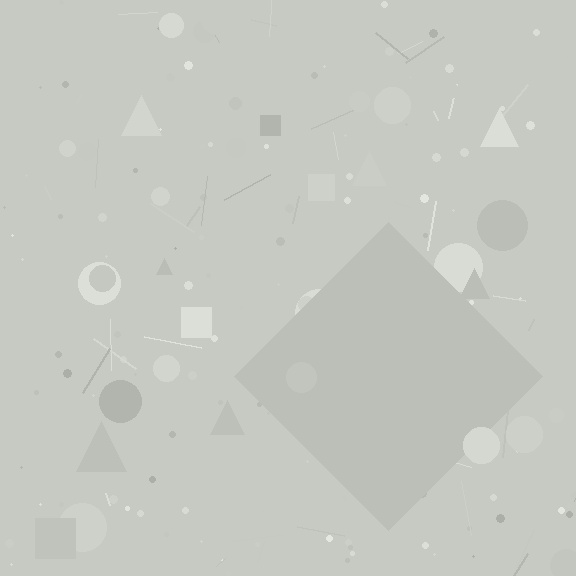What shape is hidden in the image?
A diamond is hidden in the image.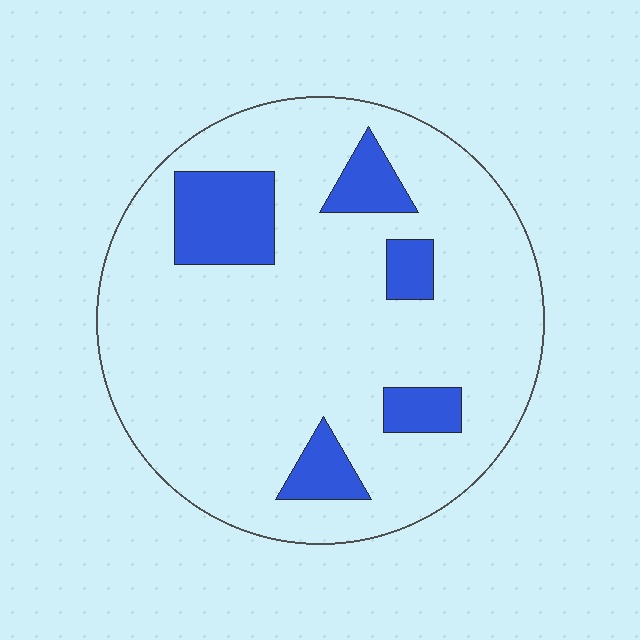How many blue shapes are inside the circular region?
5.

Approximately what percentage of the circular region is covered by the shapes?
Approximately 15%.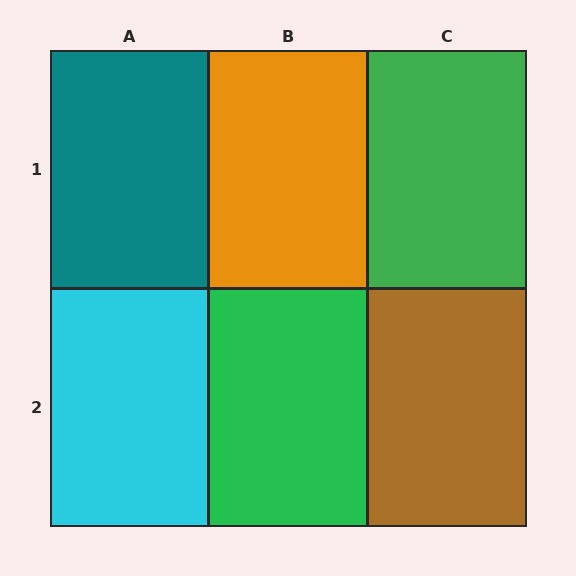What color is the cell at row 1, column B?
Orange.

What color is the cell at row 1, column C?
Green.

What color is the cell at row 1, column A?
Teal.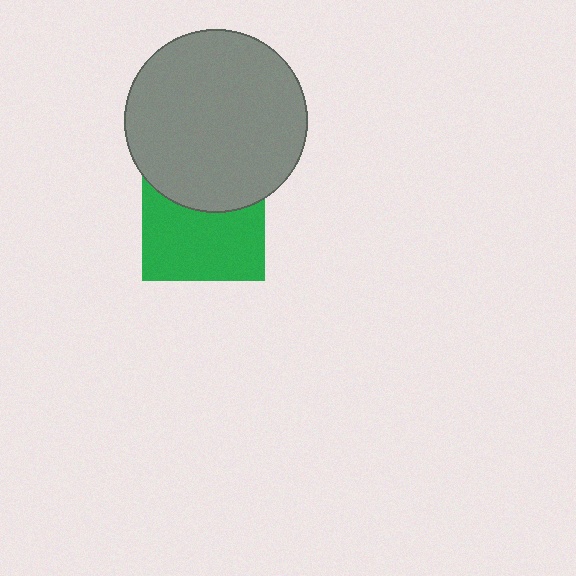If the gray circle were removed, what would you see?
You would see the complete green square.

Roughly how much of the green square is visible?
About half of it is visible (roughly 62%).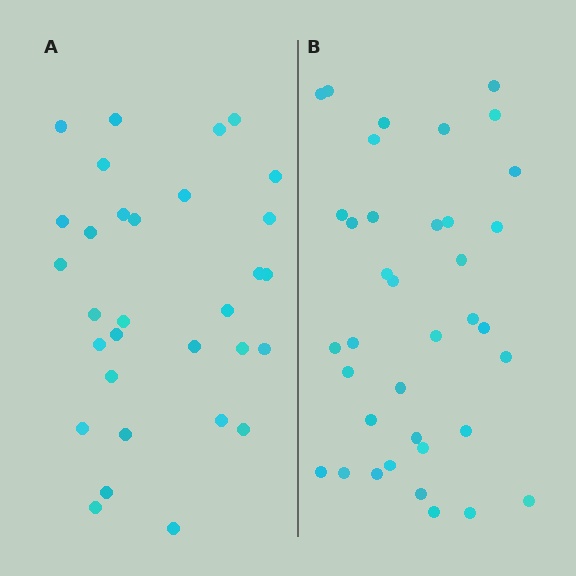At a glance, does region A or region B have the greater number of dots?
Region B (the right region) has more dots.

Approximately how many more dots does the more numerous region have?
Region B has about 6 more dots than region A.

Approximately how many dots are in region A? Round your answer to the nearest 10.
About 30 dots. (The exact count is 31, which rounds to 30.)